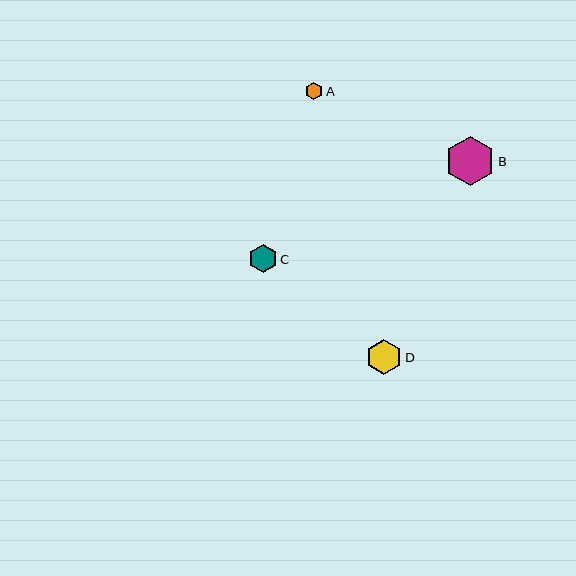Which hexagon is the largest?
Hexagon B is the largest with a size of approximately 49 pixels.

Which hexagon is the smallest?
Hexagon A is the smallest with a size of approximately 17 pixels.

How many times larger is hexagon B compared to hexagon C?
Hexagon B is approximately 1.8 times the size of hexagon C.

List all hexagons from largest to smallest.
From largest to smallest: B, D, C, A.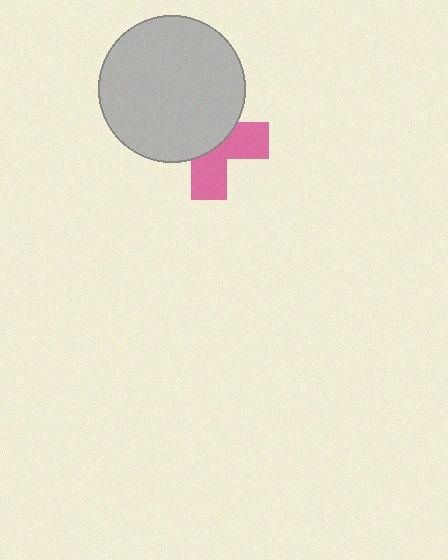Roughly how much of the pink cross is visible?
A small part of it is visible (roughly 43%).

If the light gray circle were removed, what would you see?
You would see the complete pink cross.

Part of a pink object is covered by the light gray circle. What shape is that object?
It is a cross.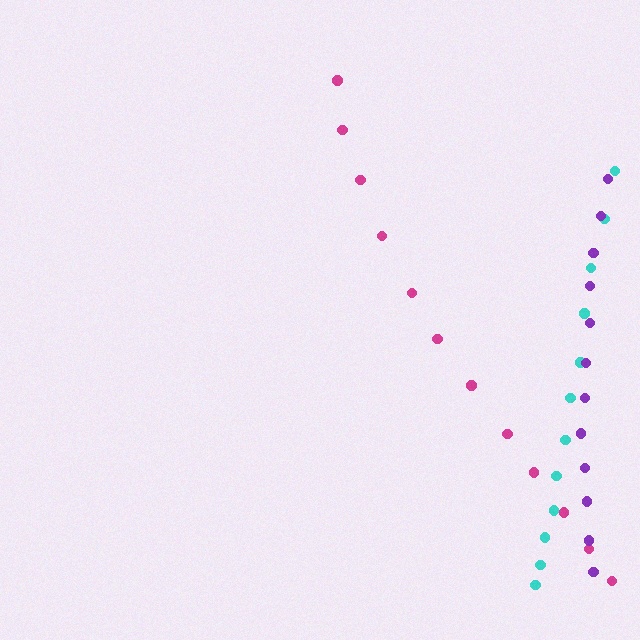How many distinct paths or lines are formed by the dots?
There are 3 distinct paths.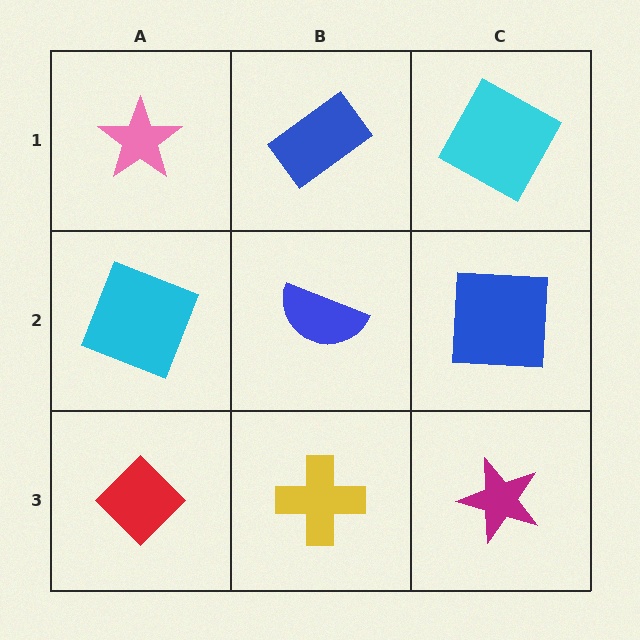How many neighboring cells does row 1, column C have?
2.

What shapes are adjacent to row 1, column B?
A blue semicircle (row 2, column B), a pink star (row 1, column A), a cyan square (row 1, column C).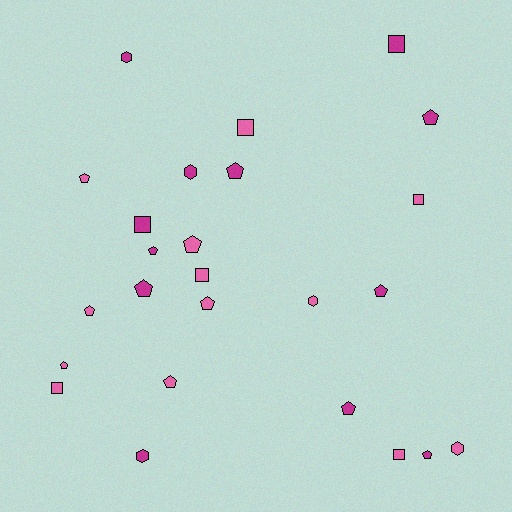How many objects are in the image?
There are 25 objects.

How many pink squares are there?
There are 5 pink squares.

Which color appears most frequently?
Pink, with 13 objects.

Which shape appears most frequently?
Pentagon, with 13 objects.